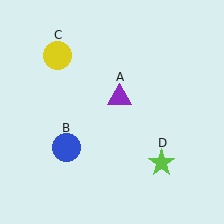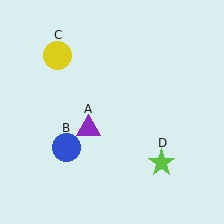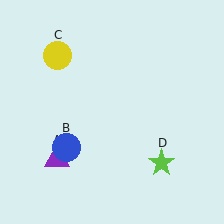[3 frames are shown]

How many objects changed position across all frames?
1 object changed position: purple triangle (object A).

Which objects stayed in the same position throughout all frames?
Blue circle (object B) and yellow circle (object C) and lime star (object D) remained stationary.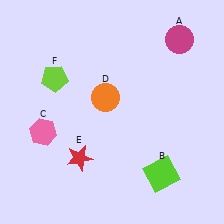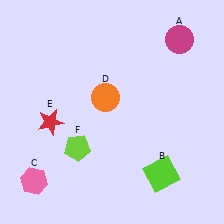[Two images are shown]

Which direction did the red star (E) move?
The red star (E) moved up.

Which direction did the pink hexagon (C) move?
The pink hexagon (C) moved down.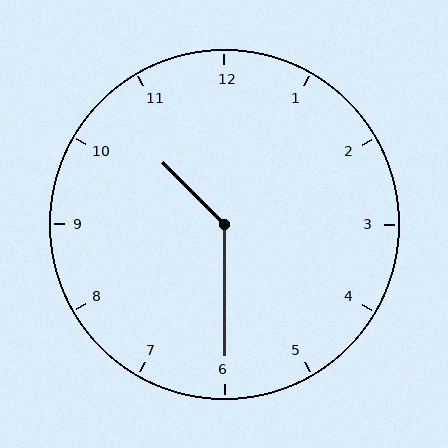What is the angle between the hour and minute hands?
Approximately 135 degrees.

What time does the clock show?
10:30.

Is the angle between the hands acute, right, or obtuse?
It is obtuse.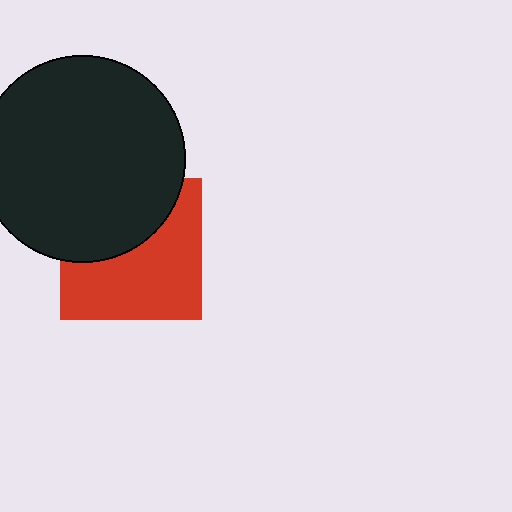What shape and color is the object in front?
The object in front is a black circle.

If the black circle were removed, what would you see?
You would see the complete red square.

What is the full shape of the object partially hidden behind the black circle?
The partially hidden object is a red square.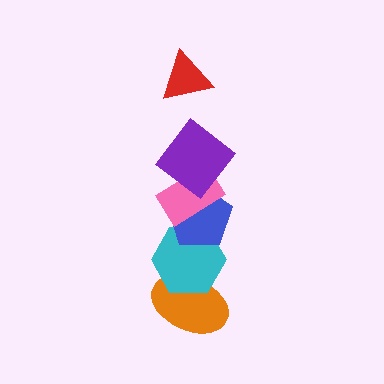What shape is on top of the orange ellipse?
The cyan hexagon is on top of the orange ellipse.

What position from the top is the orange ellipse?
The orange ellipse is 6th from the top.